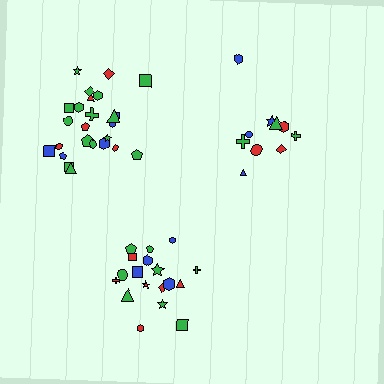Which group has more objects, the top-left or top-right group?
The top-left group.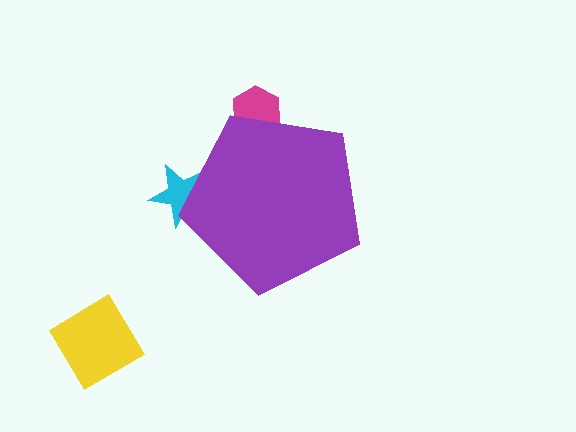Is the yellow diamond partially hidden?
No, the yellow diamond is fully visible.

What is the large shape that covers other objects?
A purple pentagon.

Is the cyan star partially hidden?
Yes, the cyan star is partially hidden behind the purple pentagon.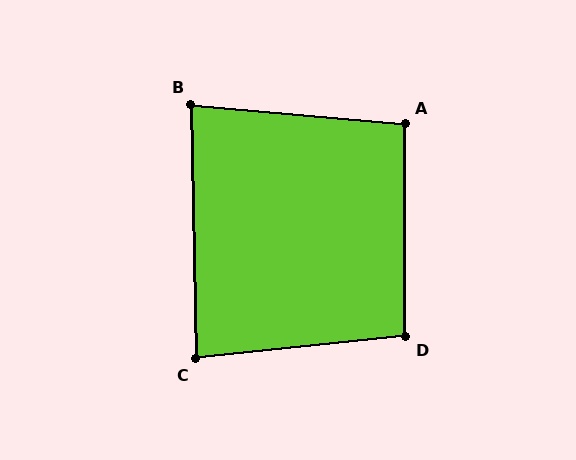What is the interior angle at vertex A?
Approximately 95 degrees (obtuse).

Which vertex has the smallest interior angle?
B, at approximately 84 degrees.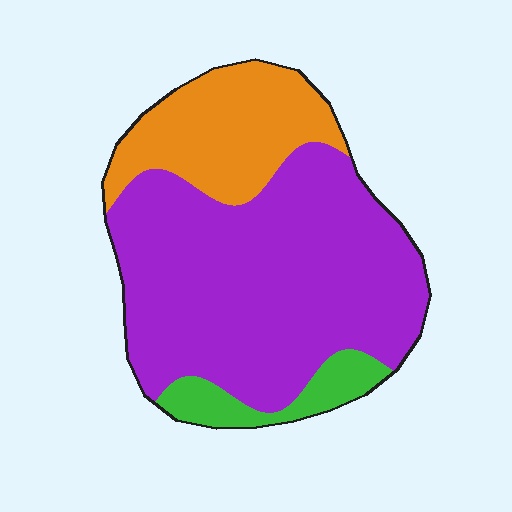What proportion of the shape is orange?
Orange covers around 25% of the shape.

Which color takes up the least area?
Green, at roughly 10%.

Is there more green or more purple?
Purple.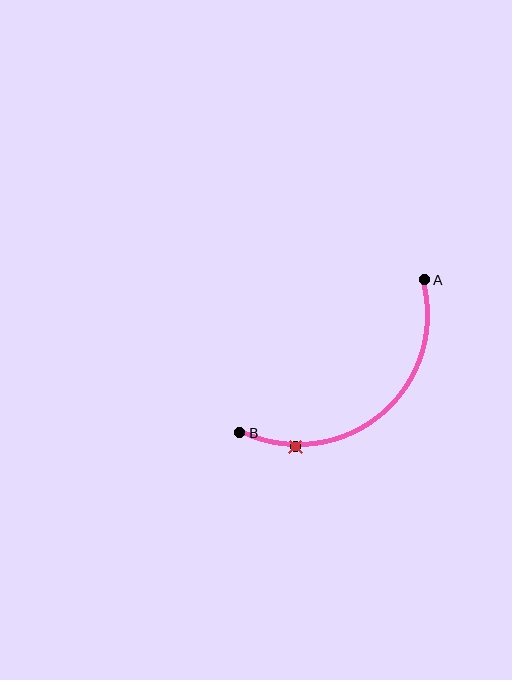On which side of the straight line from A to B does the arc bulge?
The arc bulges below and to the right of the straight line connecting A and B.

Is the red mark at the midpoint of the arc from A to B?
No. The red mark lies on the arc but is closer to endpoint B. The arc midpoint would be at the point on the curve equidistant along the arc from both A and B.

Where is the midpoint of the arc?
The arc midpoint is the point on the curve farthest from the straight line joining A and B. It sits below and to the right of that line.